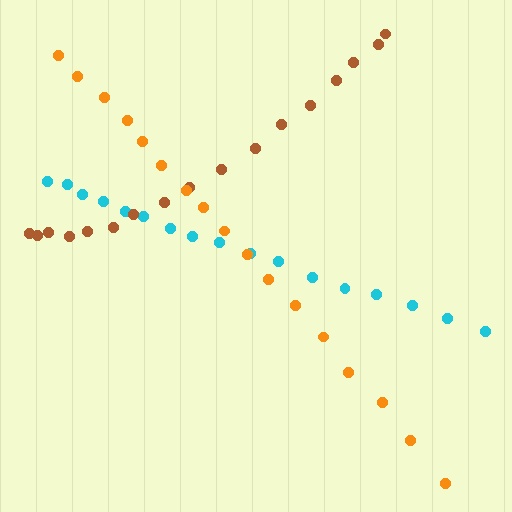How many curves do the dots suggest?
There are 3 distinct paths.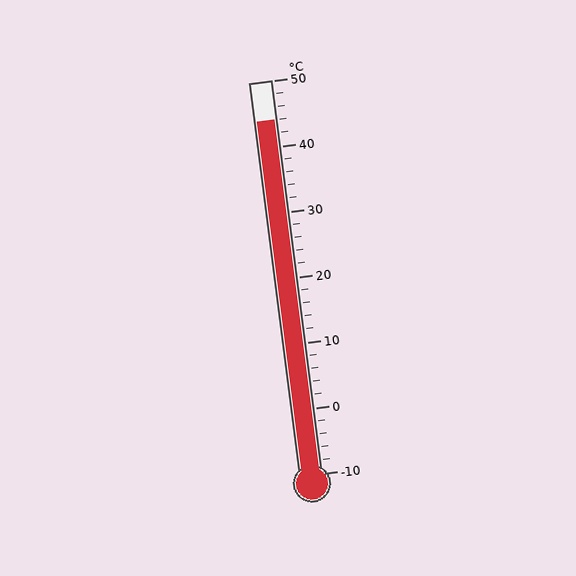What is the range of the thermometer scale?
The thermometer scale ranges from -10°C to 50°C.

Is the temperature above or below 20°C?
The temperature is above 20°C.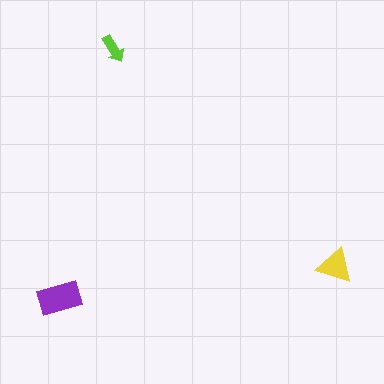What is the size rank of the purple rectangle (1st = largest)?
1st.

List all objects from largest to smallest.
The purple rectangle, the yellow triangle, the lime arrow.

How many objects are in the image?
There are 3 objects in the image.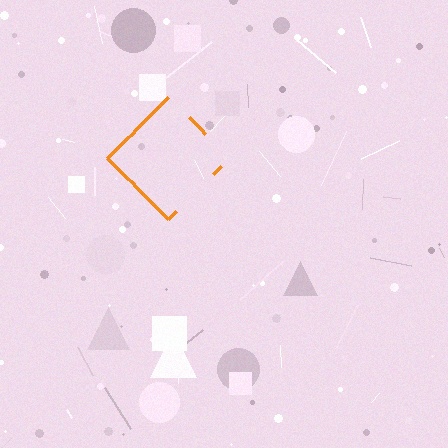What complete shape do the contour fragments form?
The contour fragments form a diamond.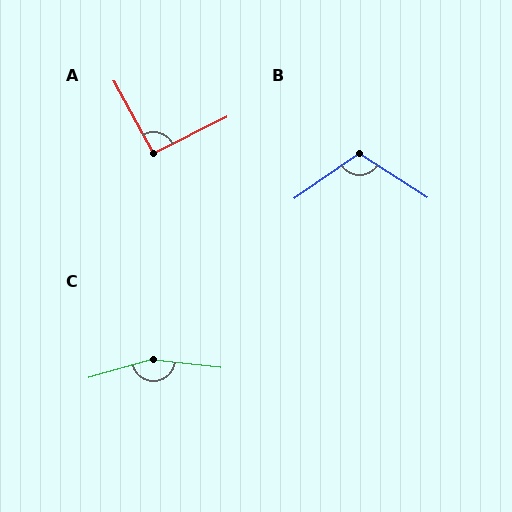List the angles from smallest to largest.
A (92°), B (112°), C (157°).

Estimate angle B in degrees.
Approximately 112 degrees.